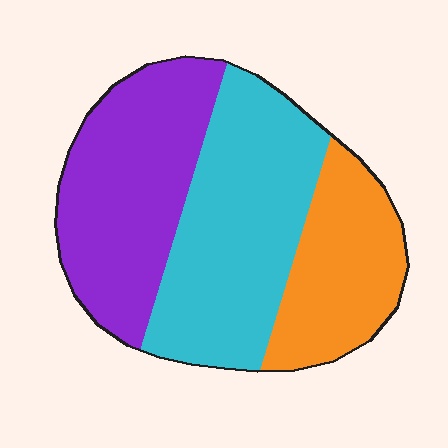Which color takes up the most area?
Cyan, at roughly 40%.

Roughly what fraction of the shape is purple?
Purple covers 36% of the shape.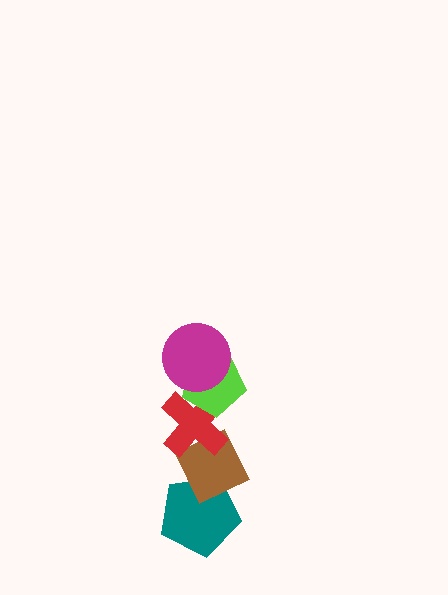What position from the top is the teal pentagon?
The teal pentagon is 5th from the top.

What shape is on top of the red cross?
The lime pentagon is on top of the red cross.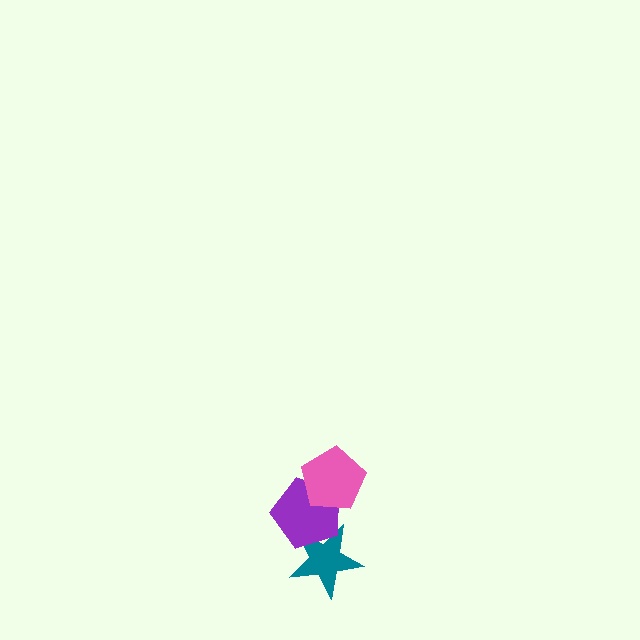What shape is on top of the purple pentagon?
The pink pentagon is on top of the purple pentagon.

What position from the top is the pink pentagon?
The pink pentagon is 1st from the top.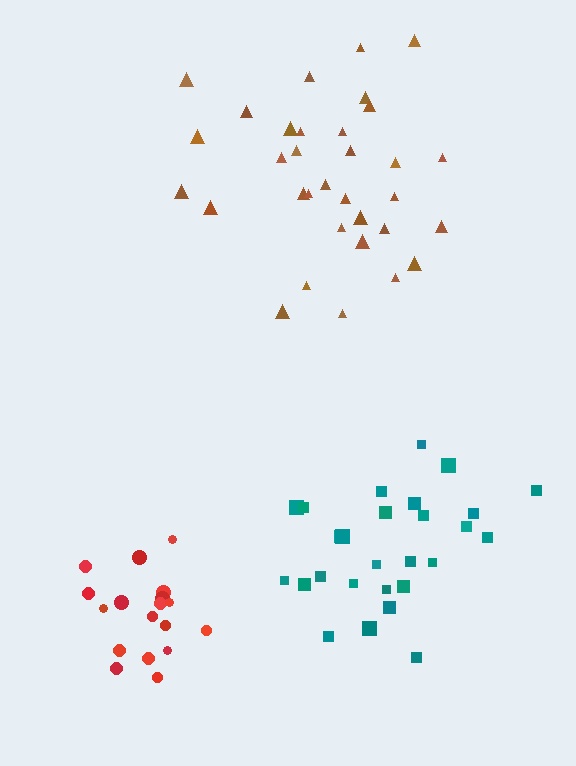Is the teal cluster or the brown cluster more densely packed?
Brown.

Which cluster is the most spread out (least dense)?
Teal.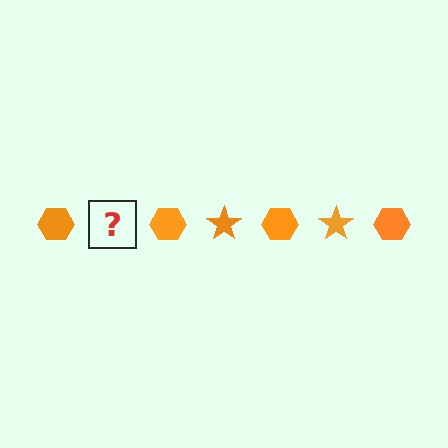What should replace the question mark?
The question mark should be replaced with an orange star.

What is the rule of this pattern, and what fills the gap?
The rule is that the pattern cycles through hexagon, star shapes in orange. The gap should be filled with an orange star.